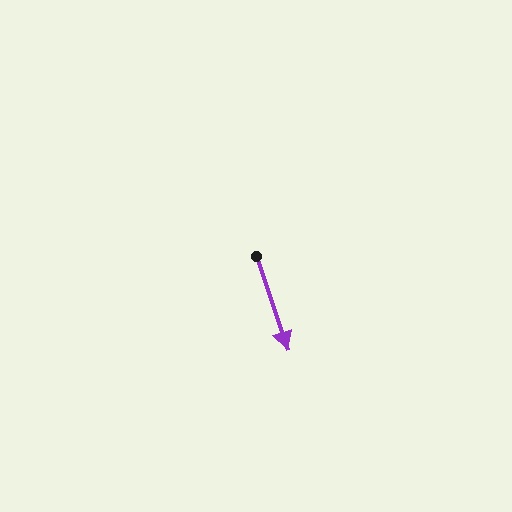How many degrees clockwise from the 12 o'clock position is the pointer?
Approximately 161 degrees.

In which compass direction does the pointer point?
South.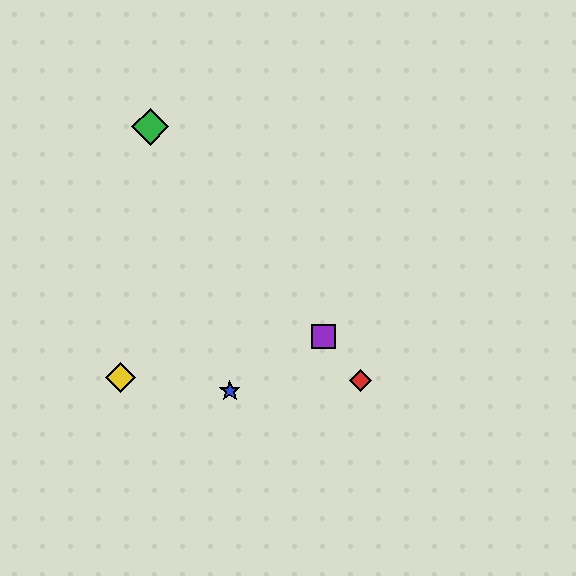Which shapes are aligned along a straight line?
The red diamond, the green diamond, the purple square are aligned along a straight line.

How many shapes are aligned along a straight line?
3 shapes (the red diamond, the green diamond, the purple square) are aligned along a straight line.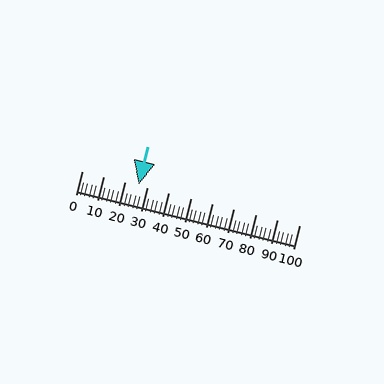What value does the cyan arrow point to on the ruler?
The cyan arrow points to approximately 26.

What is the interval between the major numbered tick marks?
The major tick marks are spaced 10 units apart.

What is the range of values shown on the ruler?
The ruler shows values from 0 to 100.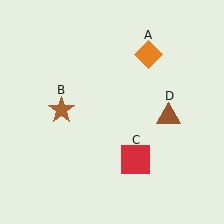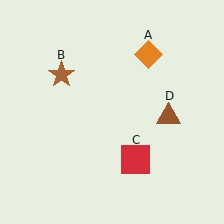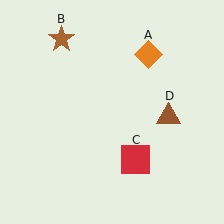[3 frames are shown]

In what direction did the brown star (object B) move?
The brown star (object B) moved up.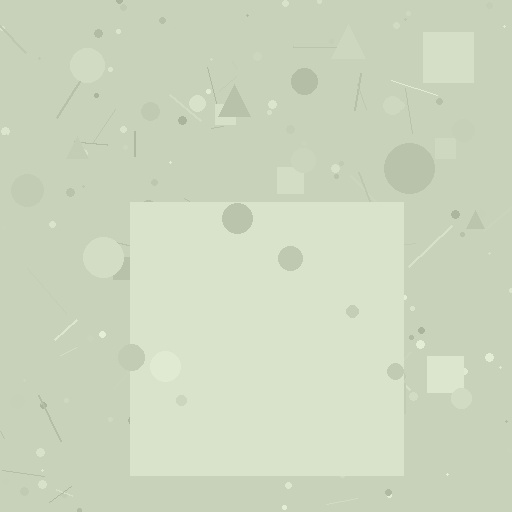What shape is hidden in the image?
A square is hidden in the image.